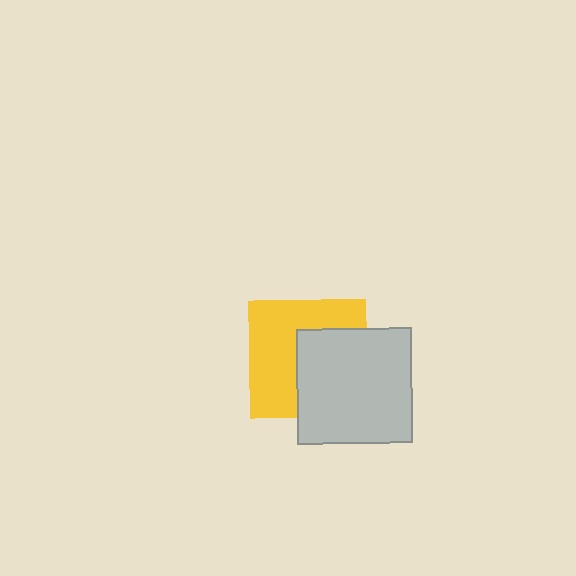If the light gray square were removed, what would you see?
You would see the complete yellow square.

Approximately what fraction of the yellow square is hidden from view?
Roughly 44% of the yellow square is hidden behind the light gray square.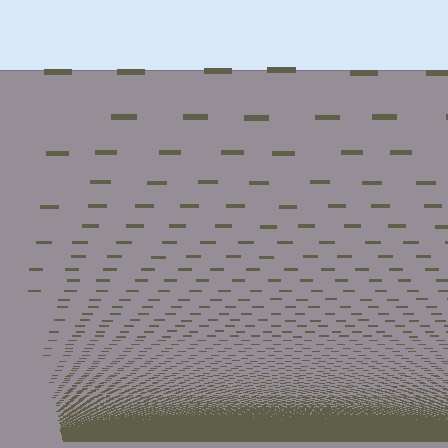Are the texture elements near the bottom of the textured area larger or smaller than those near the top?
Smaller. The gradient is inverted — elements near the bottom are smaller and denser.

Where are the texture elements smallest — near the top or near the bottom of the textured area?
Near the bottom.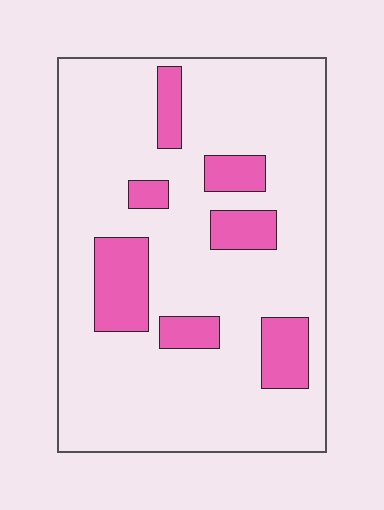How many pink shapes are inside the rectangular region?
7.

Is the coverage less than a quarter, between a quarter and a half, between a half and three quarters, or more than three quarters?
Less than a quarter.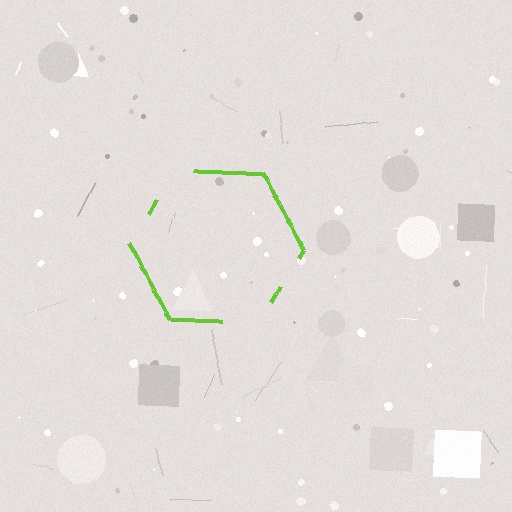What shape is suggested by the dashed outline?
The dashed outline suggests a hexagon.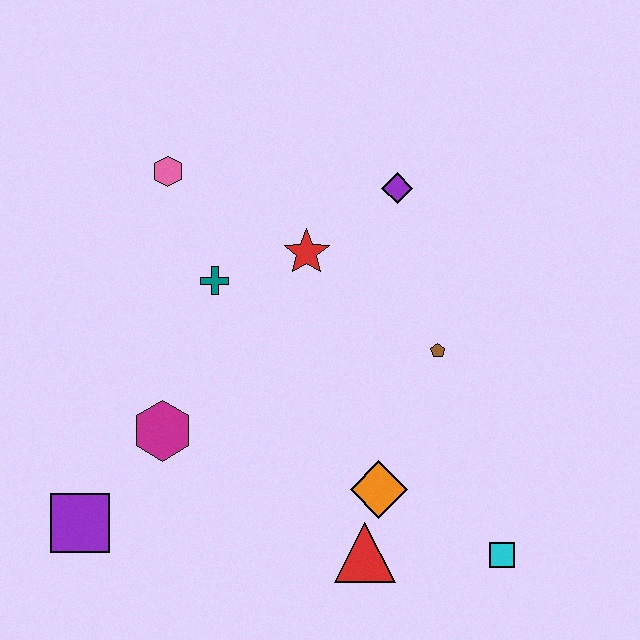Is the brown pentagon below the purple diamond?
Yes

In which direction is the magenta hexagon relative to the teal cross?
The magenta hexagon is below the teal cross.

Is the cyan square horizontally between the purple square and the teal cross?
No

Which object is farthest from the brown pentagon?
The purple square is farthest from the brown pentagon.